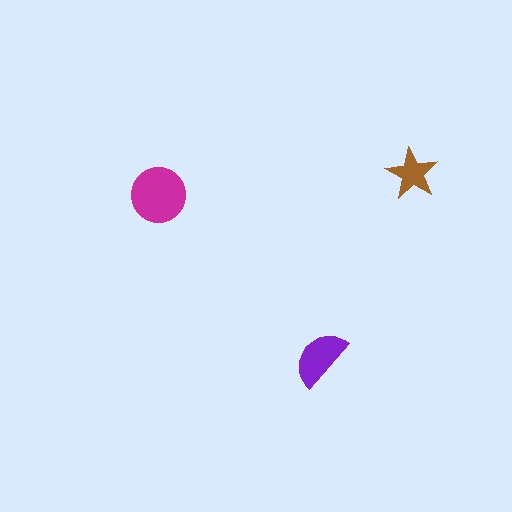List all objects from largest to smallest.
The magenta circle, the purple semicircle, the brown star.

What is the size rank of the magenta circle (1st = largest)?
1st.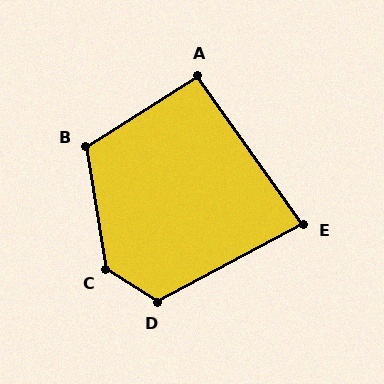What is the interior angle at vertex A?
Approximately 93 degrees (approximately right).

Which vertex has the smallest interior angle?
E, at approximately 83 degrees.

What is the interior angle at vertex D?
Approximately 119 degrees (obtuse).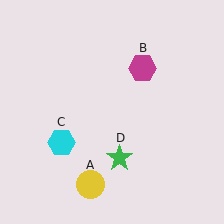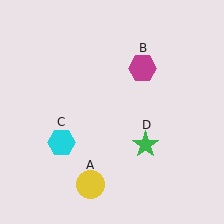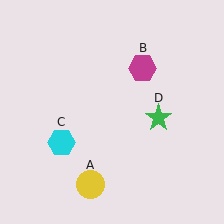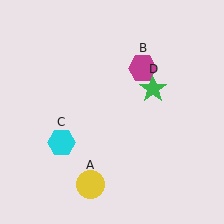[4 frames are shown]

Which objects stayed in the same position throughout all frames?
Yellow circle (object A) and magenta hexagon (object B) and cyan hexagon (object C) remained stationary.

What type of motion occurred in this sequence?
The green star (object D) rotated counterclockwise around the center of the scene.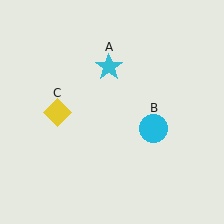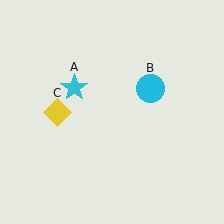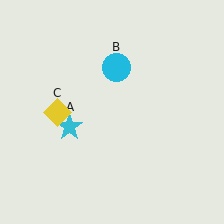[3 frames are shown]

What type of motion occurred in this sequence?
The cyan star (object A), cyan circle (object B) rotated counterclockwise around the center of the scene.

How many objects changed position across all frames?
2 objects changed position: cyan star (object A), cyan circle (object B).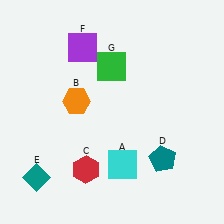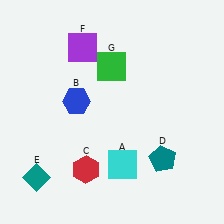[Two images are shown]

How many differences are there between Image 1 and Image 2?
There is 1 difference between the two images.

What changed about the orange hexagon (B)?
In Image 1, B is orange. In Image 2, it changed to blue.